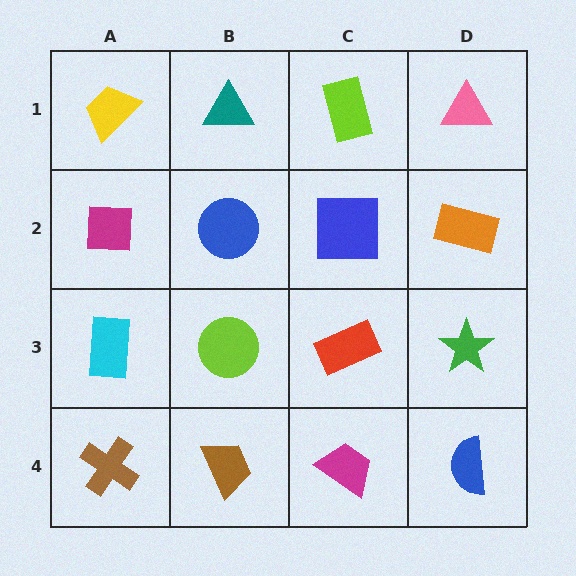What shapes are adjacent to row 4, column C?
A red rectangle (row 3, column C), a brown trapezoid (row 4, column B), a blue semicircle (row 4, column D).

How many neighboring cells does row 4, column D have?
2.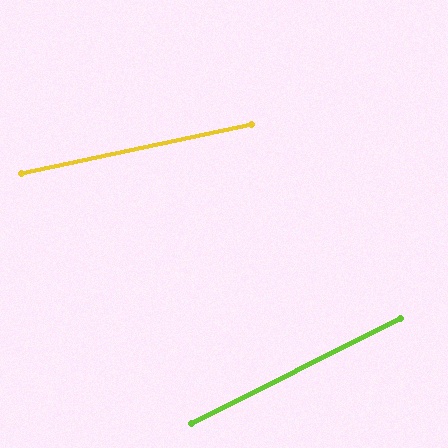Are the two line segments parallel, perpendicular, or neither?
Neither parallel nor perpendicular — they differ by about 15°.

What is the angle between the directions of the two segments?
Approximately 15 degrees.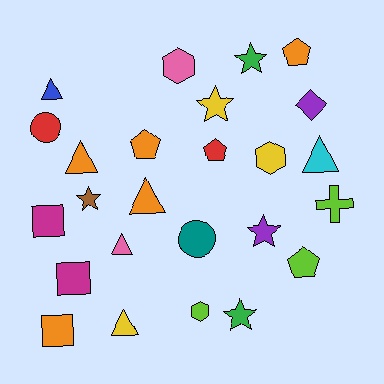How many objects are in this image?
There are 25 objects.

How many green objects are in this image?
There are 2 green objects.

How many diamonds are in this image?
There is 1 diamond.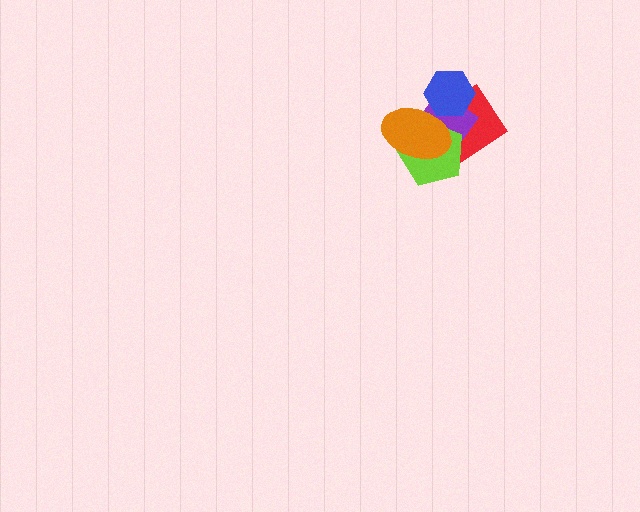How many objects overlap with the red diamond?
4 objects overlap with the red diamond.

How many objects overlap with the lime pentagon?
3 objects overlap with the lime pentagon.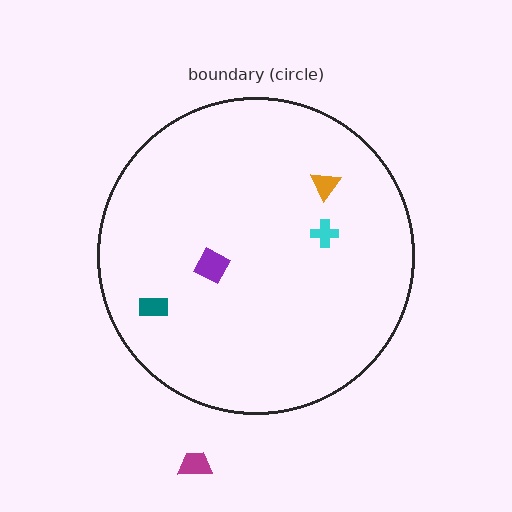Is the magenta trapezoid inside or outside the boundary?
Outside.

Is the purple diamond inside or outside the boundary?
Inside.